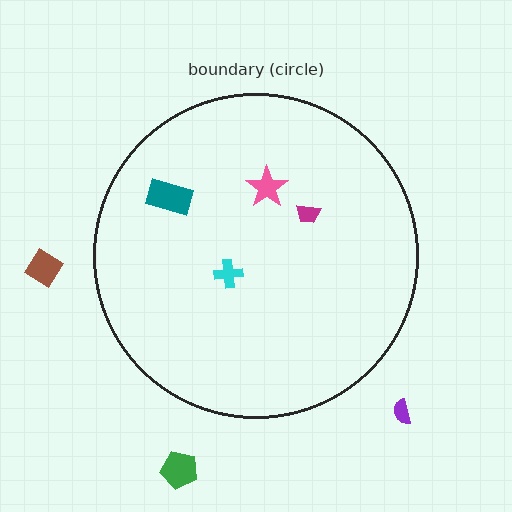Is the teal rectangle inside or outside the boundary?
Inside.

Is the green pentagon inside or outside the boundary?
Outside.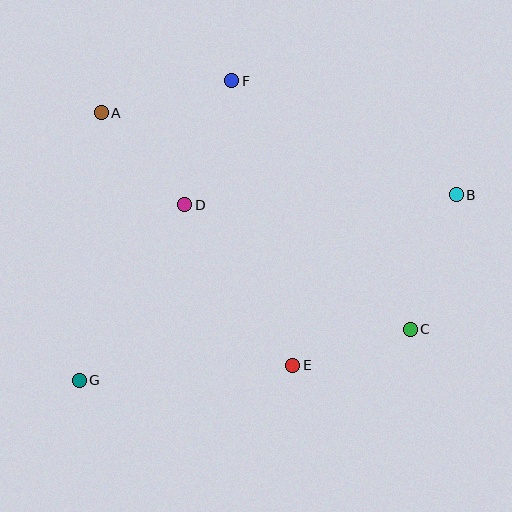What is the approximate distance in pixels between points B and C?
The distance between B and C is approximately 142 pixels.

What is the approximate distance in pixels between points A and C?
The distance between A and C is approximately 377 pixels.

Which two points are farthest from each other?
Points B and G are farthest from each other.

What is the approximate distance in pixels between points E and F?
The distance between E and F is approximately 291 pixels.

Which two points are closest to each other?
Points C and E are closest to each other.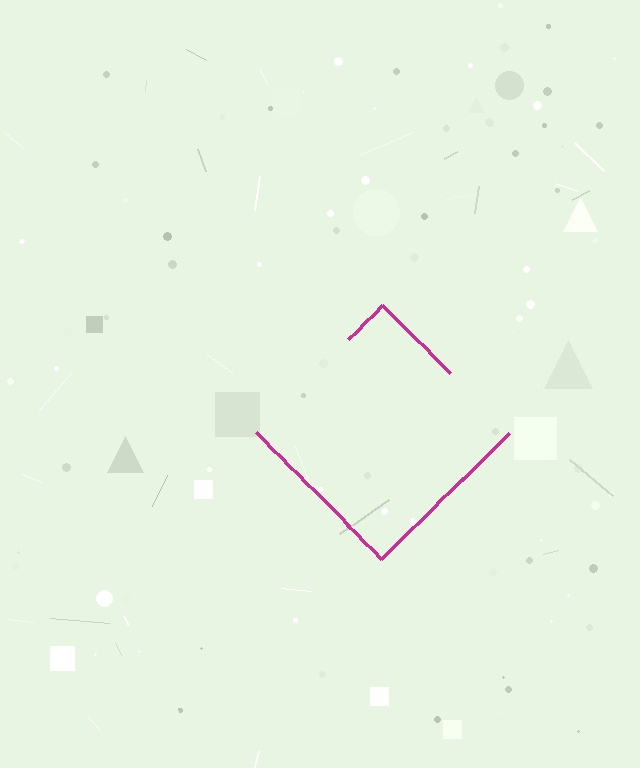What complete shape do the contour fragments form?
The contour fragments form a diamond.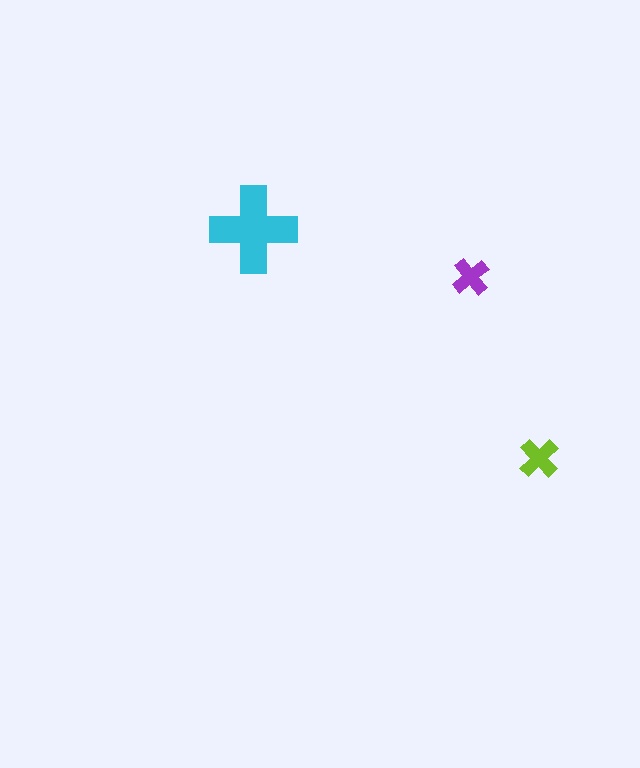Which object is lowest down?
The lime cross is bottommost.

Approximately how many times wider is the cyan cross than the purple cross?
About 2.5 times wider.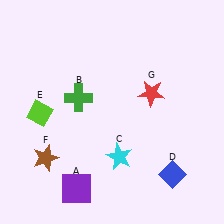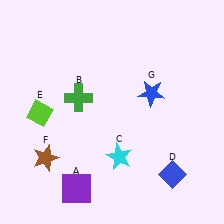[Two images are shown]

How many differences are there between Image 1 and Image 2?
There is 1 difference between the two images.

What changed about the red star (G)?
In Image 1, G is red. In Image 2, it changed to blue.